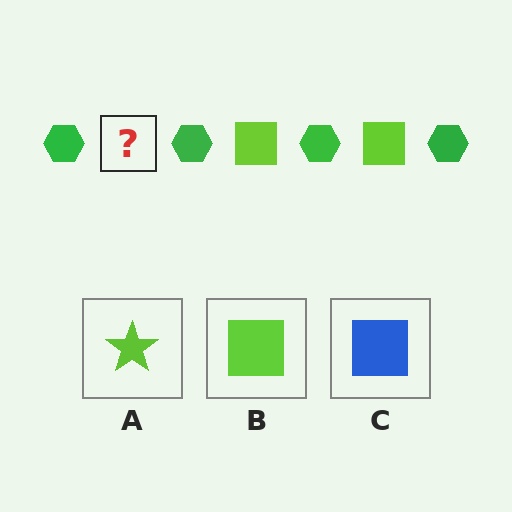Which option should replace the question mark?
Option B.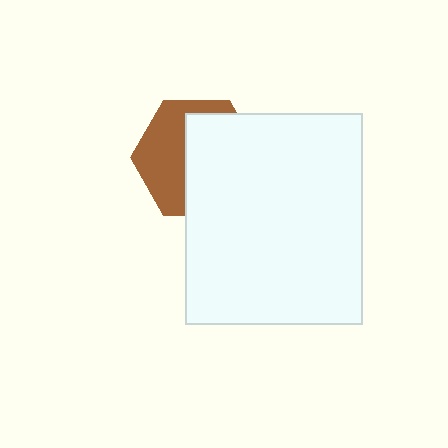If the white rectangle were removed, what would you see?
You would see the complete brown hexagon.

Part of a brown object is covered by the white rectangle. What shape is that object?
It is a hexagon.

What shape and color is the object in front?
The object in front is a white rectangle.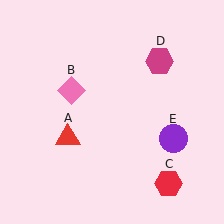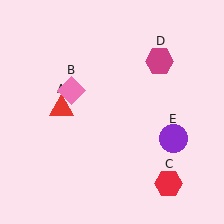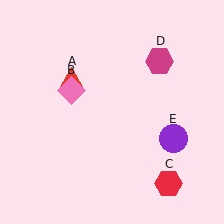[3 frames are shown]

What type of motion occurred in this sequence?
The red triangle (object A) rotated clockwise around the center of the scene.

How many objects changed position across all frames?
1 object changed position: red triangle (object A).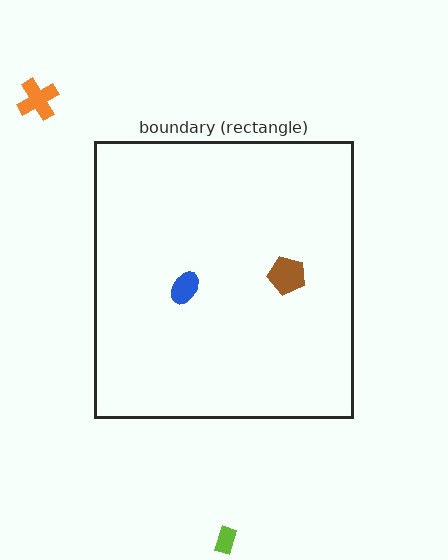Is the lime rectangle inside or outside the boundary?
Outside.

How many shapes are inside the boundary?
2 inside, 2 outside.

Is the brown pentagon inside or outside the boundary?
Inside.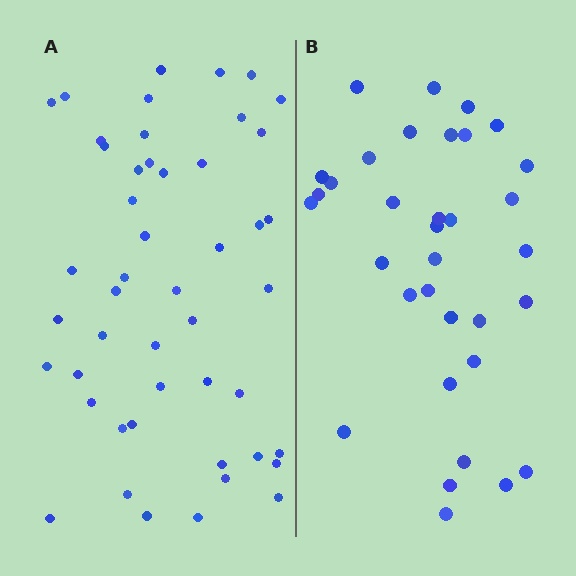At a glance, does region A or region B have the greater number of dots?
Region A (the left region) has more dots.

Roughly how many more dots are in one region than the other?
Region A has approximately 15 more dots than region B.